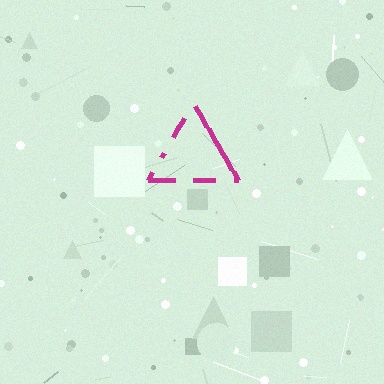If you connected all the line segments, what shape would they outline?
They would outline a triangle.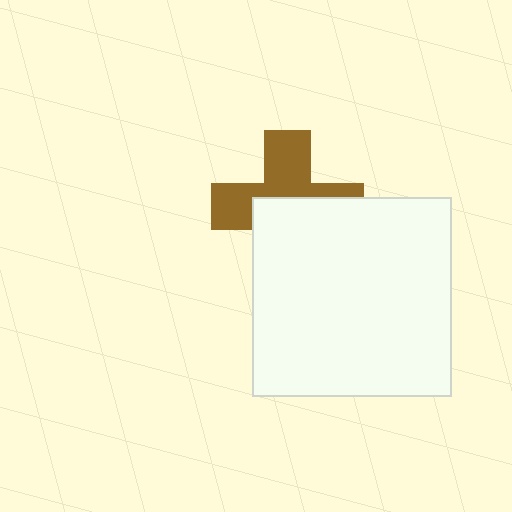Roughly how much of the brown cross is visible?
About half of it is visible (roughly 49%).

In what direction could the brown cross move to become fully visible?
The brown cross could move up. That would shift it out from behind the white square entirely.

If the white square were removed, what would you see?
You would see the complete brown cross.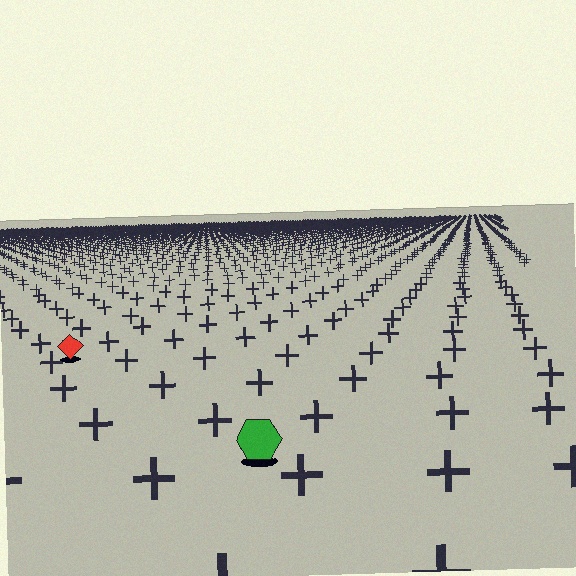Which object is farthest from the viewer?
The red diamond is farthest from the viewer. It appears smaller and the ground texture around it is denser.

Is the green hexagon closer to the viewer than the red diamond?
Yes. The green hexagon is closer — you can tell from the texture gradient: the ground texture is coarser near it.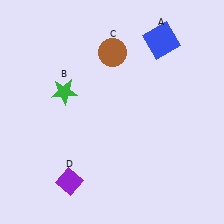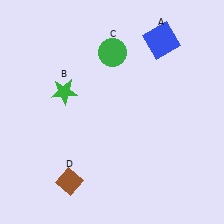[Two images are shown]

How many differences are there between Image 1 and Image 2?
There are 2 differences between the two images.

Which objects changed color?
C changed from brown to green. D changed from purple to brown.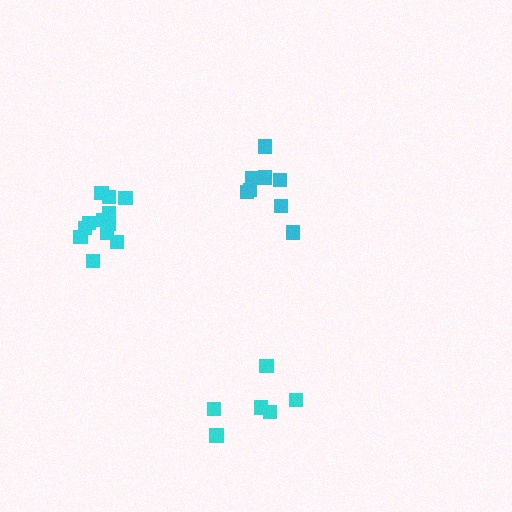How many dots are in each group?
Group 1: 12 dots, Group 2: 6 dots, Group 3: 8 dots (26 total).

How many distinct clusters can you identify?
There are 3 distinct clusters.